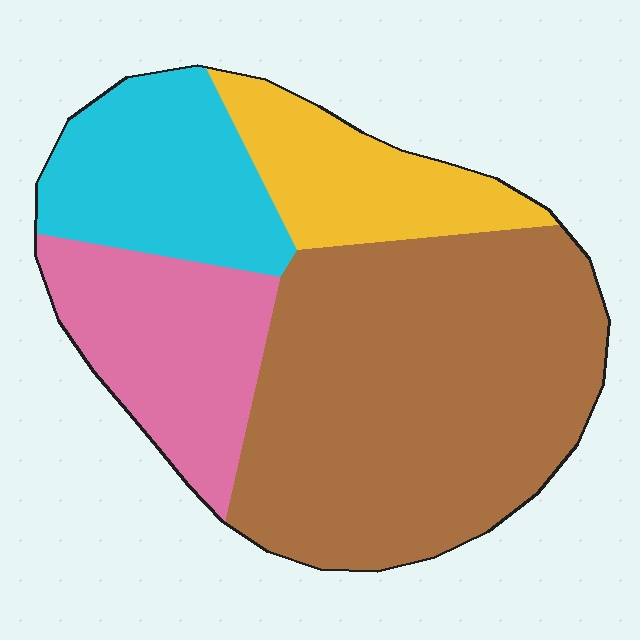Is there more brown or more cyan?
Brown.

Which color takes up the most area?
Brown, at roughly 50%.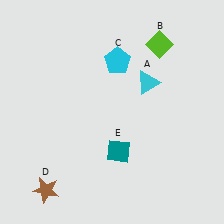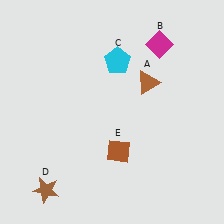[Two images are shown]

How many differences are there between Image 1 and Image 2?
There are 3 differences between the two images.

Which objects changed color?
A changed from cyan to brown. B changed from lime to magenta. E changed from teal to brown.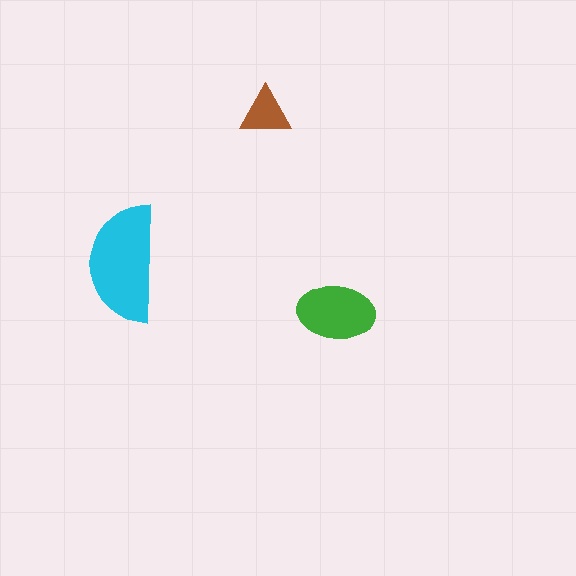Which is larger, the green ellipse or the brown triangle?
The green ellipse.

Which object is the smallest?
The brown triangle.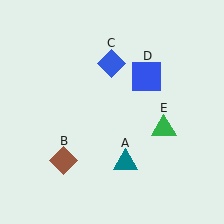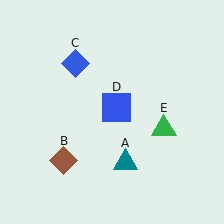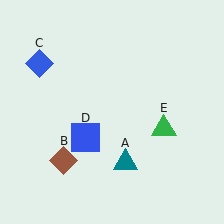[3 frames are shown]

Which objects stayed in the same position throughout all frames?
Teal triangle (object A) and brown diamond (object B) and green triangle (object E) remained stationary.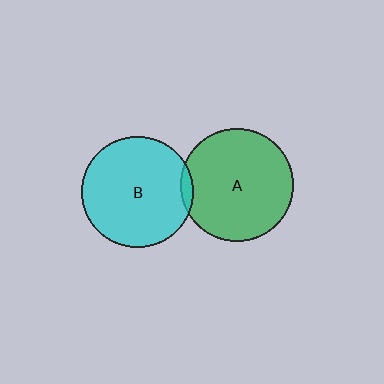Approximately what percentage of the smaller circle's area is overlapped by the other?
Approximately 5%.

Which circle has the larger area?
Circle A (green).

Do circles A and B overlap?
Yes.